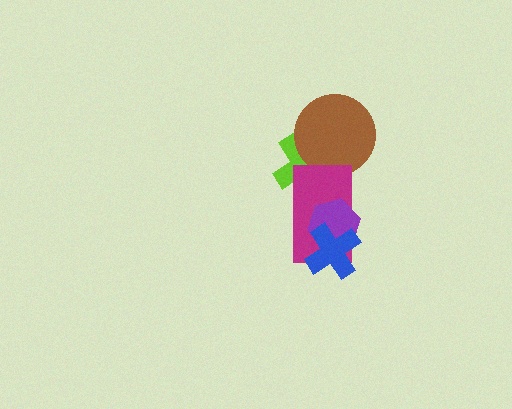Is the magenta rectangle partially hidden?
Yes, it is partially covered by another shape.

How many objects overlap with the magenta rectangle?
3 objects overlap with the magenta rectangle.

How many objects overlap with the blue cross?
2 objects overlap with the blue cross.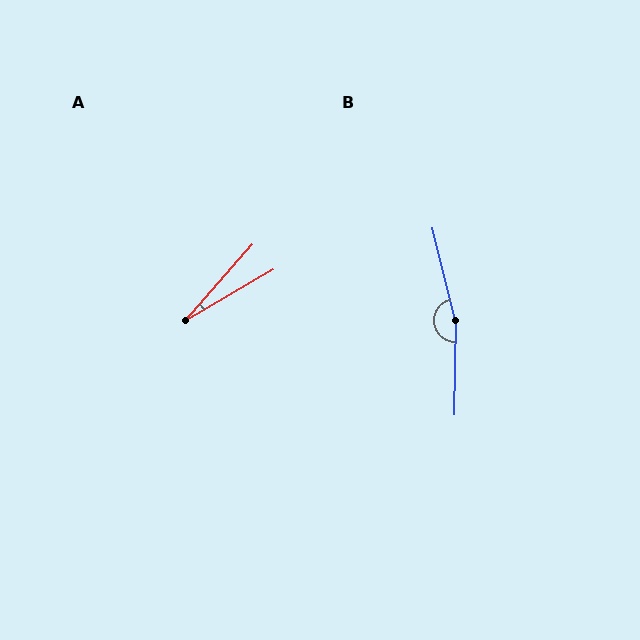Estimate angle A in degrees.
Approximately 18 degrees.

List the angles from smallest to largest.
A (18°), B (165°).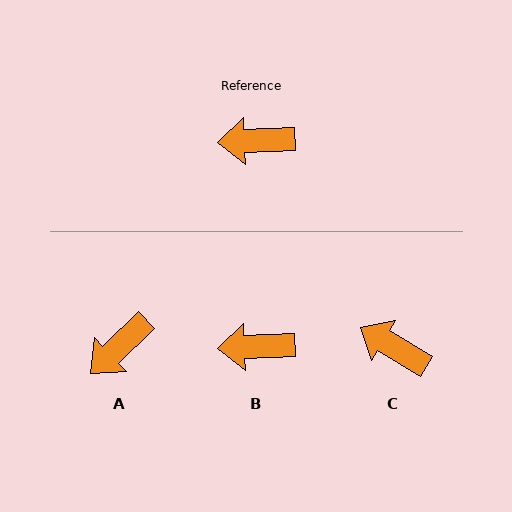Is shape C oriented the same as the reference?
No, it is off by about 33 degrees.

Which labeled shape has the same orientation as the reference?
B.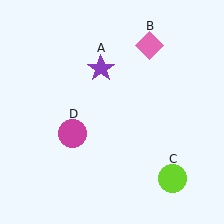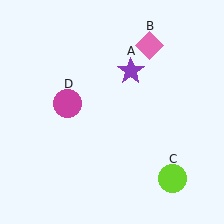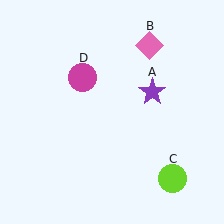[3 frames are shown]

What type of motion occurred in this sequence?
The purple star (object A), magenta circle (object D) rotated clockwise around the center of the scene.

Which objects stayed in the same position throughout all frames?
Pink diamond (object B) and lime circle (object C) remained stationary.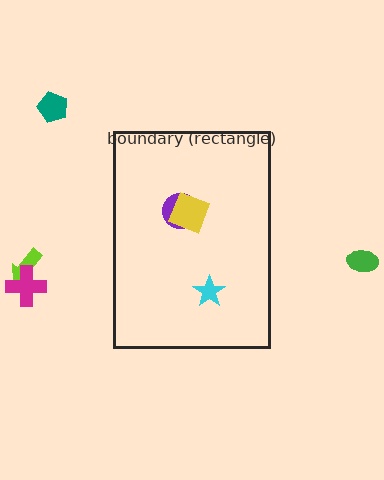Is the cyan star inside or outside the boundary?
Inside.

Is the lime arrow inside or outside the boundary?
Outside.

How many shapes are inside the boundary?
3 inside, 4 outside.